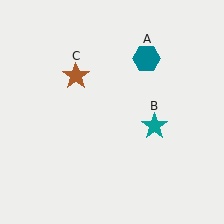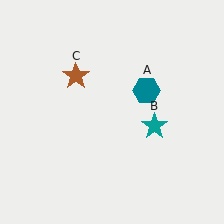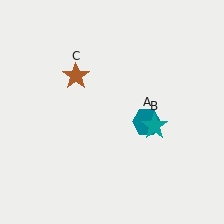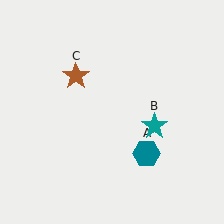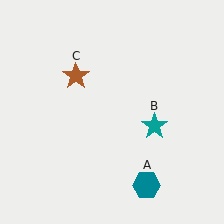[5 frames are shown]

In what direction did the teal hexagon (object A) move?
The teal hexagon (object A) moved down.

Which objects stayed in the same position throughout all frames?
Teal star (object B) and brown star (object C) remained stationary.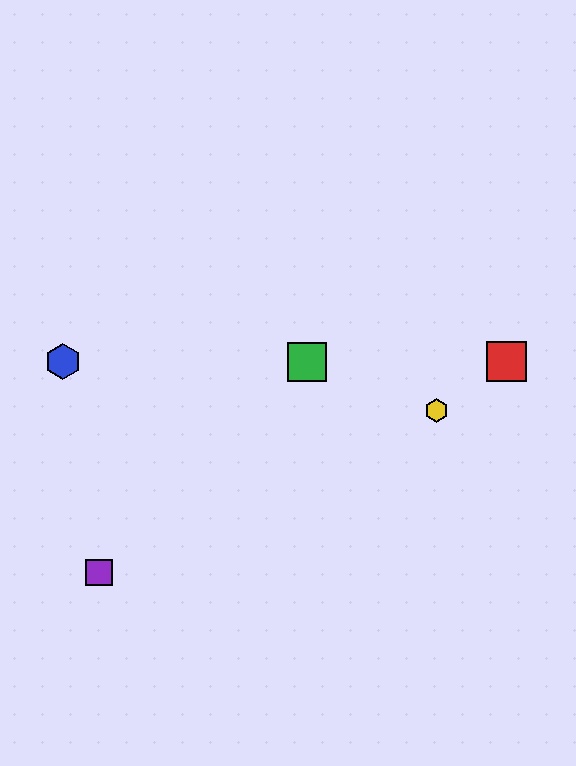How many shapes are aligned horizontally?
3 shapes (the red square, the blue hexagon, the green square) are aligned horizontally.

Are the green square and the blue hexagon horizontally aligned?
Yes, both are at y≈362.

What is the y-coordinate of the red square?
The red square is at y≈362.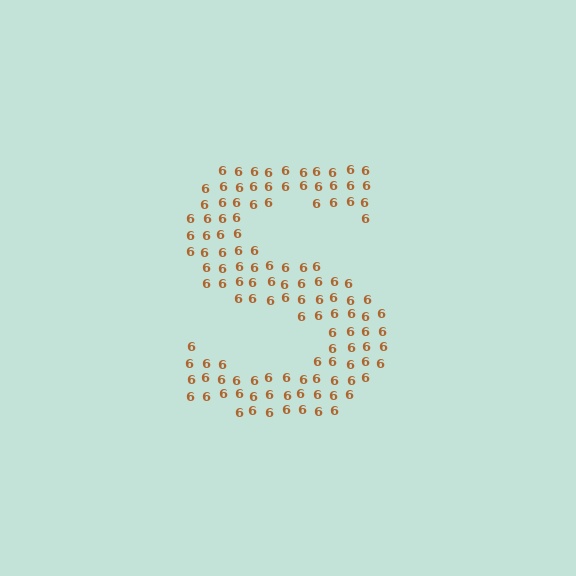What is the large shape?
The large shape is the letter S.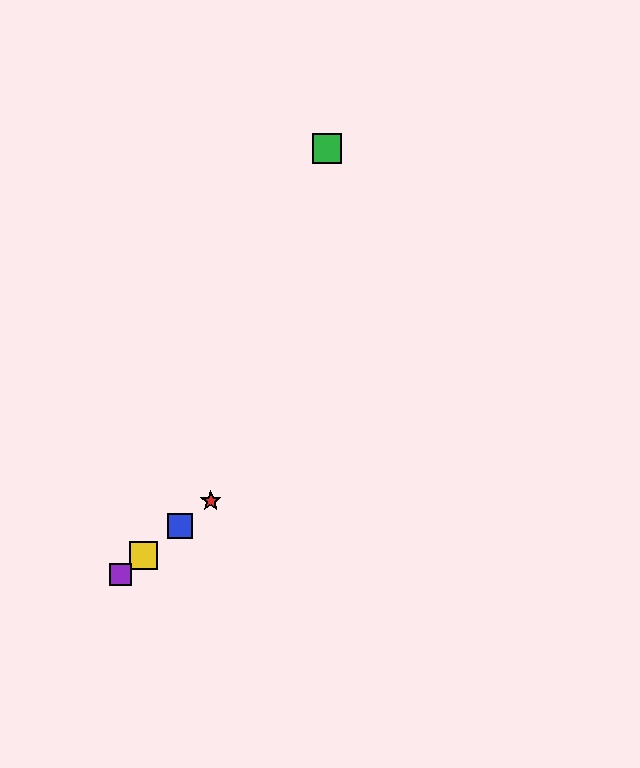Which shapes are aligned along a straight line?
The red star, the blue square, the yellow square, the purple square are aligned along a straight line.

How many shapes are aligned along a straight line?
4 shapes (the red star, the blue square, the yellow square, the purple square) are aligned along a straight line.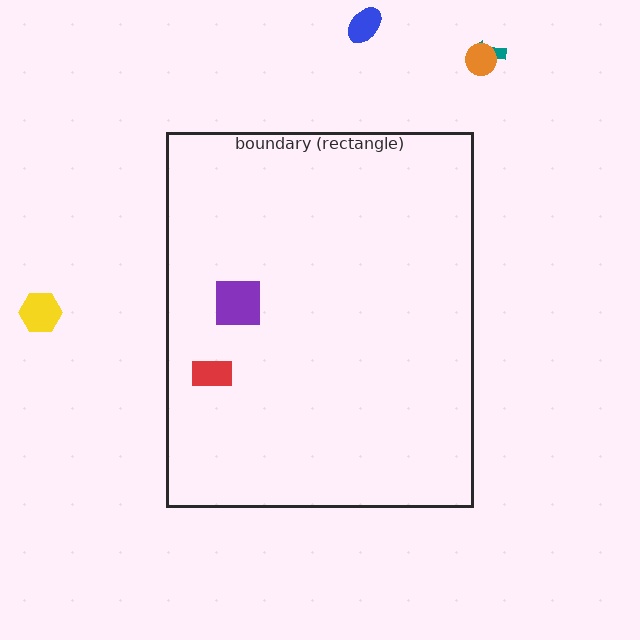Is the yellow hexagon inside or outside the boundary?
Outside.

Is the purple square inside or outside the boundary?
Inside.